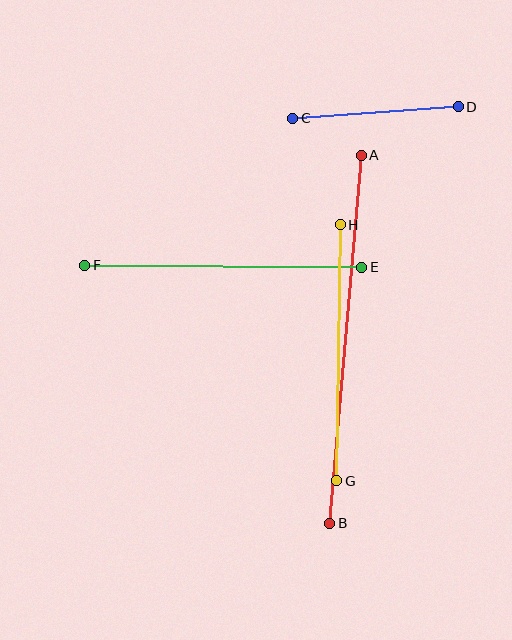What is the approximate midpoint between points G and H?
The midpoint is at approximately (338, 353) pixels.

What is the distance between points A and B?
The distance is approximately 370 pixels.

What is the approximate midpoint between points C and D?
The midpoint is at approximately (375, 112) pixels.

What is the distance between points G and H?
The distance is approximately 256 pixels.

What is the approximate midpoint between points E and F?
The midpoint is at approximately (223, 266) pixels.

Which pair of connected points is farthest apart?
Points A and B are farthest apart.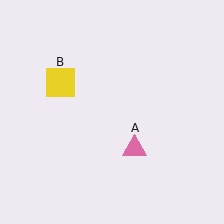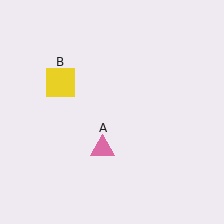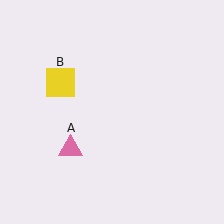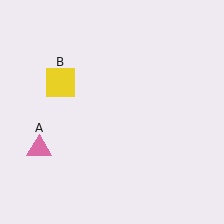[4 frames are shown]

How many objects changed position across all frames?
1 object changed position: pink triangle (object A).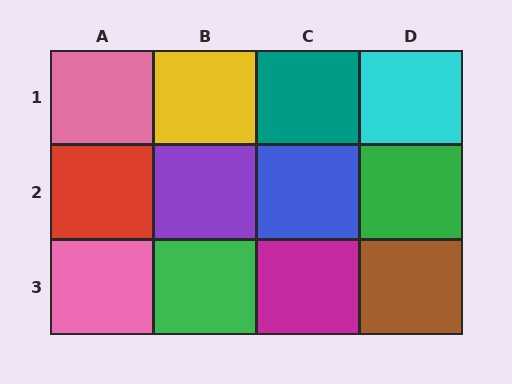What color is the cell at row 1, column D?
Cyan.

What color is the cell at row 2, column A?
Red.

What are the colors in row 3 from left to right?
Pink, green, magenta, brown.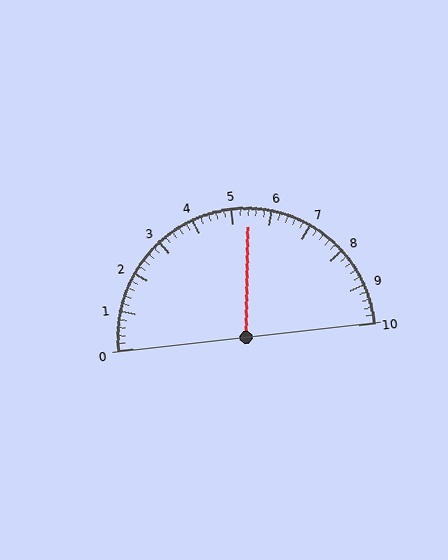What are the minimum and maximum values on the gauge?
The gauge ranges from 0 to 10.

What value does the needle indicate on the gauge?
The needle indicates approximately 5.4.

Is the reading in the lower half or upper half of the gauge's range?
The reading is in the upper half of the range (0 to 10).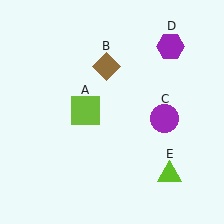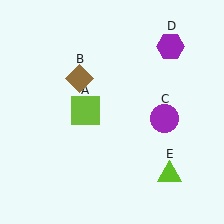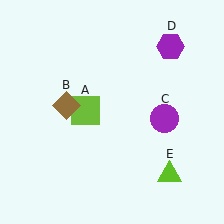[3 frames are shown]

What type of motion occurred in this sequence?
The brown diamond (object B) rotated counterclockwise around the center of the scene.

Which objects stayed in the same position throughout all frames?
Lime square (object A) and purple circle (object C) and purple hexagon (object D) and lime triangle (object E) remained stationary.